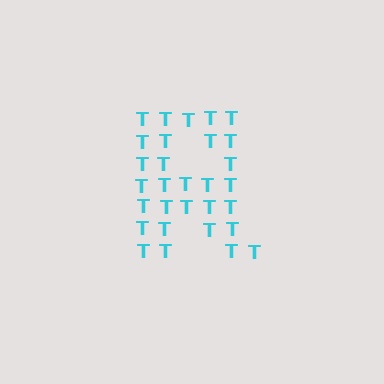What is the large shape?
The large shape is the letter R.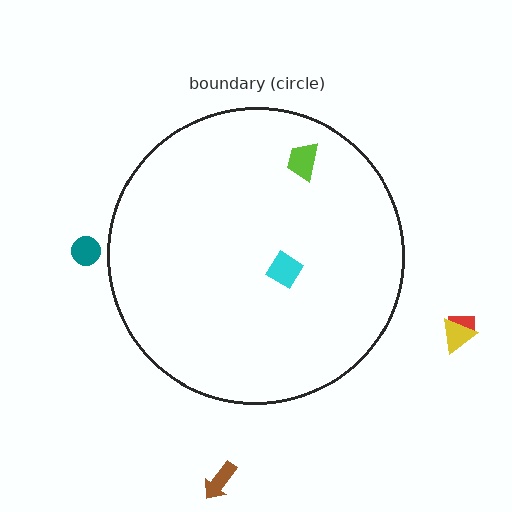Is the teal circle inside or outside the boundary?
Outside.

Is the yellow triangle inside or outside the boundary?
Outside.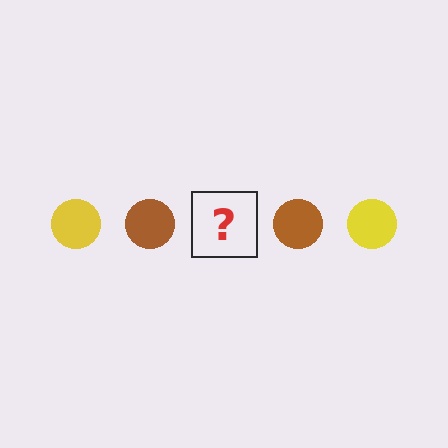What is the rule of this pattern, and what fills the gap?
The rule is that the pattern cycles through yellow, brown circles. The gap should be filled with a yellow circle.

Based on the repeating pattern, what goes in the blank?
The blank should be a yellow circle.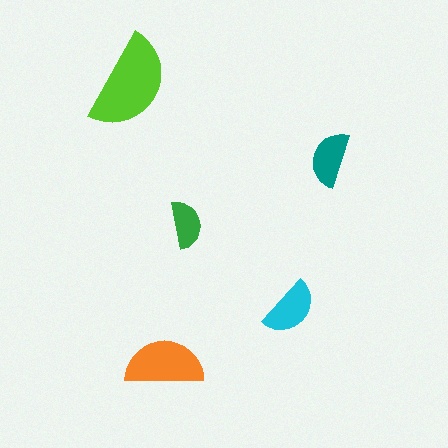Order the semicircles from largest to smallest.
the lime one, the orange one, the cyan one, the teal one, the green one.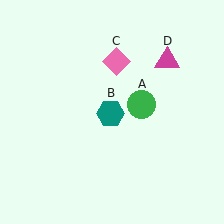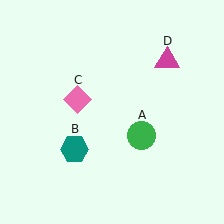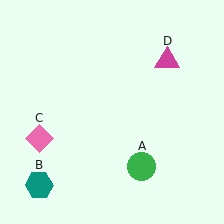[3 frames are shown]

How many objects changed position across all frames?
3 objects changed position: green circle (object A), teal hexagon (object B), pink diamond (object C).